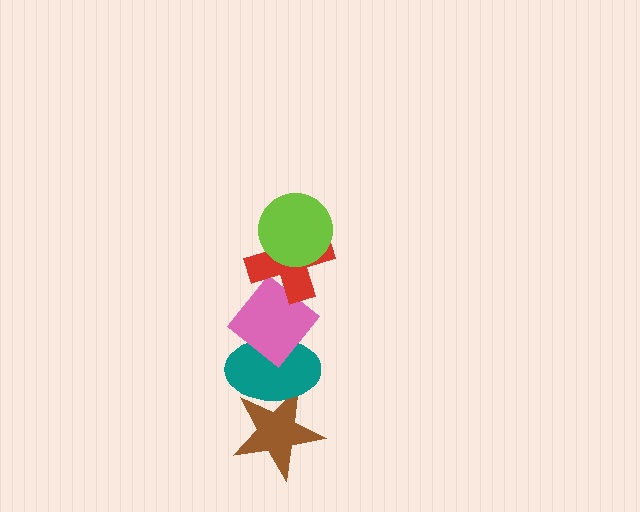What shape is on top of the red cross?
The lime circle is on top of the red cross.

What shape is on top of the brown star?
The teal ellipse is on top of the brown star.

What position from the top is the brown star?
The brown star is 5th from the top.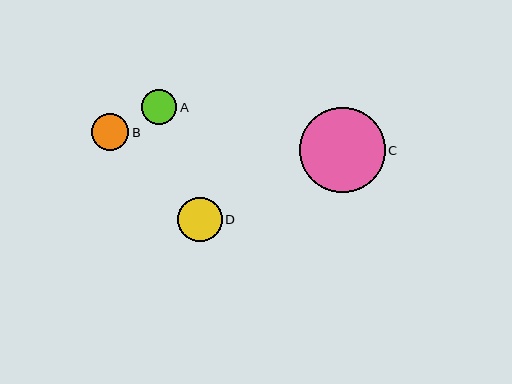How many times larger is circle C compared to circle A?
Circle C is approximately 2.4 times the size of circle A.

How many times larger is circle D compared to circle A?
Circle D is approximately 1.3 times the size of circle A.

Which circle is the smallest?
Circle A is the smallest with a size of approximately 35 pixels.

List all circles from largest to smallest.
From largest to smallest: C, D, B, A.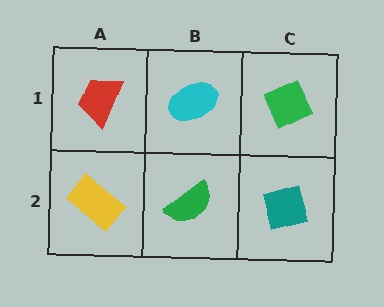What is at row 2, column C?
A teal diamond.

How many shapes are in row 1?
3 shapes.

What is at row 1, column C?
A green diamond.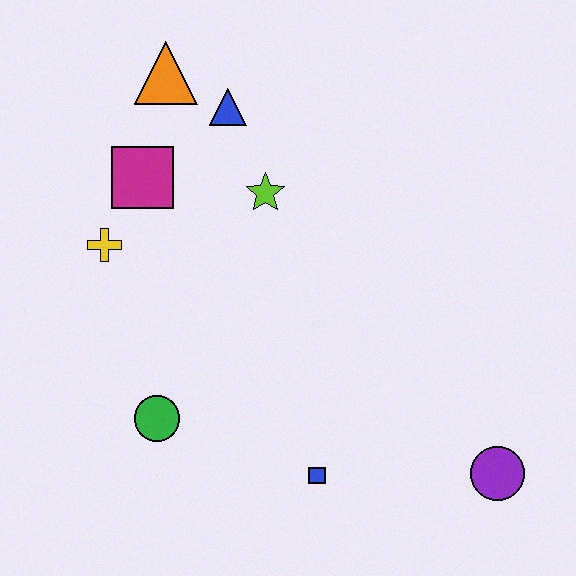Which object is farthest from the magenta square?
The purple circle is farthest from the magenta square.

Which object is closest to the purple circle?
The blue square is closest to the purple circle.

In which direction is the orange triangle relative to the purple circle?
The orange triangle is above the purple circle.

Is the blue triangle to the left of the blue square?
Yes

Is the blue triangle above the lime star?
Yes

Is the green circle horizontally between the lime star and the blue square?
No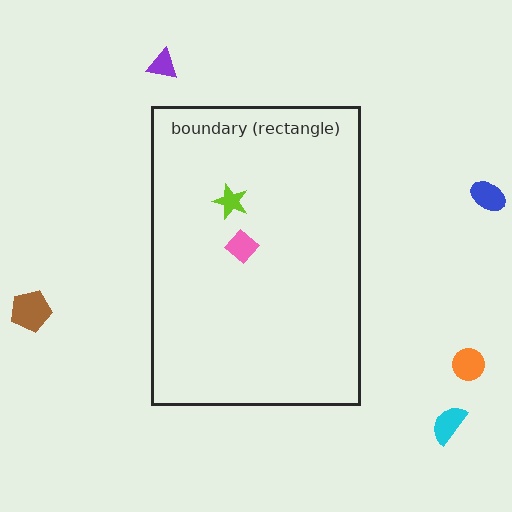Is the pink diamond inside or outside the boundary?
Inside.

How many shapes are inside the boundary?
2 inside, 5 outside.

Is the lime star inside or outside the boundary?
Inside.